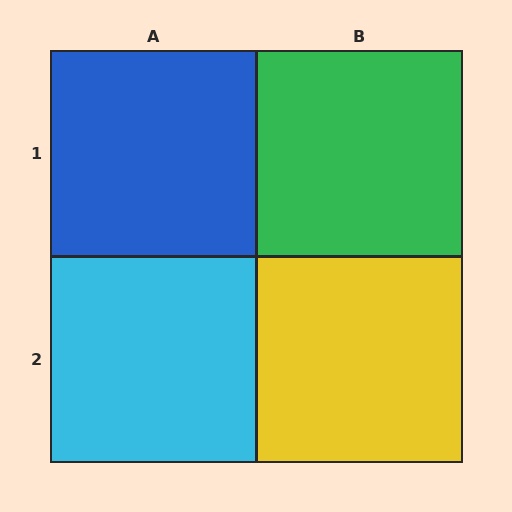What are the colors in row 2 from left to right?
Cyan, yellow.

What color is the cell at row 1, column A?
Blue.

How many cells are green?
1 cell is green.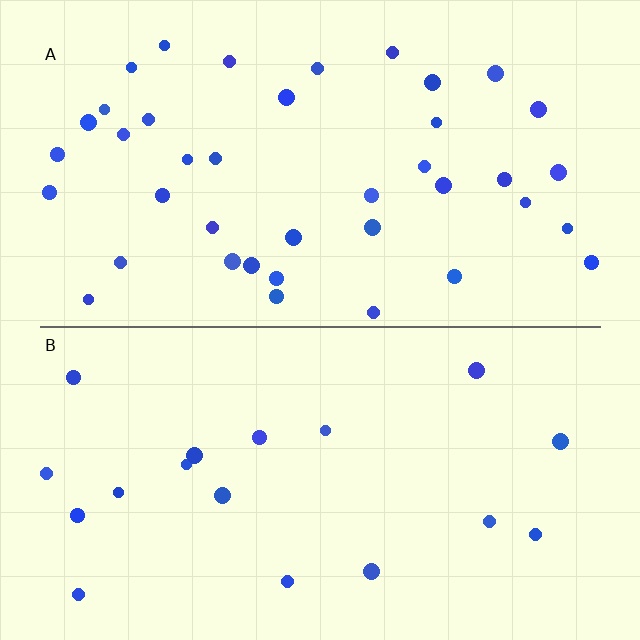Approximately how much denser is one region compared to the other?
Approximately 2.3× — region A over region B.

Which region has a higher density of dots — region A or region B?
A (the top).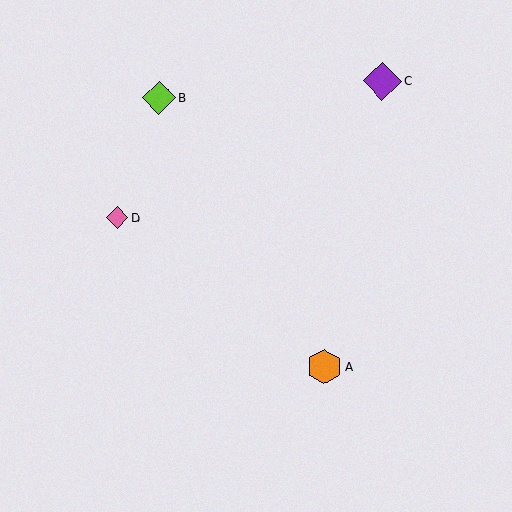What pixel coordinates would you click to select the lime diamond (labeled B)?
Click at (159, 98) to select the lime diamond B.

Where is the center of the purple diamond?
The center of the purple diamond is at (382, 81).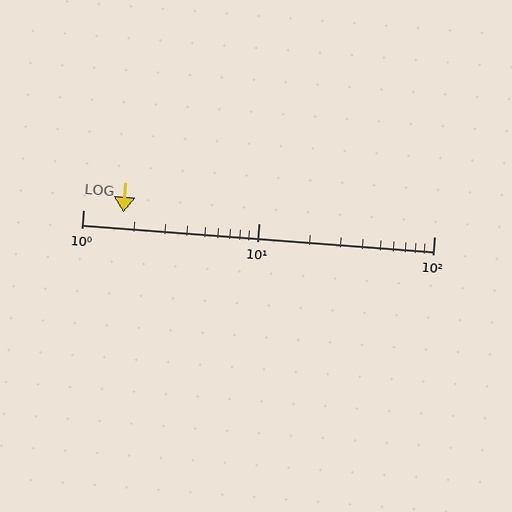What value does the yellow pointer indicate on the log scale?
The pointer indicates approximately 1.7.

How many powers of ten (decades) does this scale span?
The scale spans 2 decades, from 1 to 100.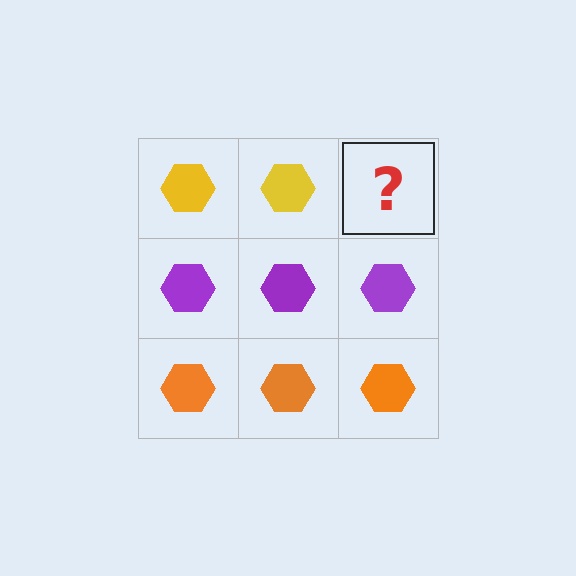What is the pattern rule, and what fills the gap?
The rule is that each row has a consistent color. The gap should be filled with a yellow hexagon.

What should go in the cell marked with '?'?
The missing cell should contain a yellow hexagon.